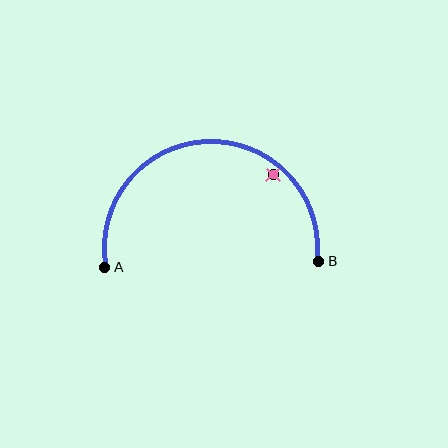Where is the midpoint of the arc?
The arc midpoint is the point on the curve farthest from the straight line joining A and B. It sits above that line.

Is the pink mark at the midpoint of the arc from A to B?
No — the pink mark does not lie on the arc at all. It sits slightly inside the curve.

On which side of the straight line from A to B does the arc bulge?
The arc bulges above the straight line connecting A and B.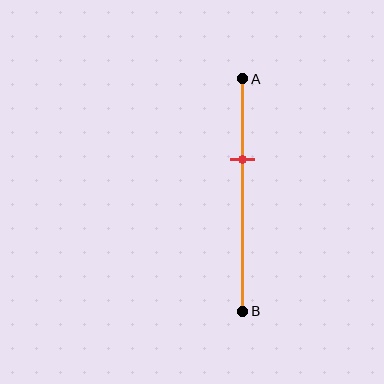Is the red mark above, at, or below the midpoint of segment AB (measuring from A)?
The red mark is above the midpoint of segment AB.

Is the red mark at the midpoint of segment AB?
No, the mark is at about 35% from A, not at the 50% midpoint.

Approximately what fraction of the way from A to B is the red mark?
The red mark is approximately 35% of the way from A to B.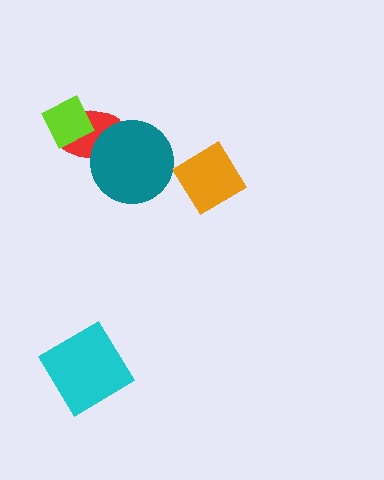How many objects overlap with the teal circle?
1 object overlaps with the teal circle.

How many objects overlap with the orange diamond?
0 objects overlap with the orange diamond.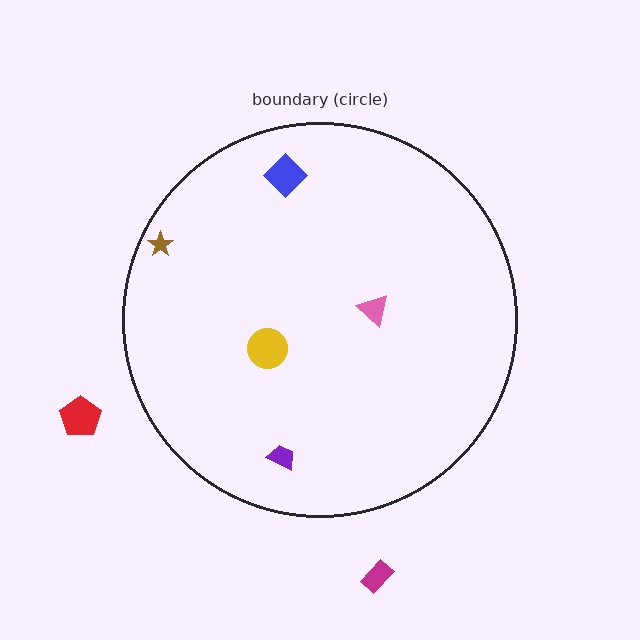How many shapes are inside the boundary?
5 inside, 2 outside.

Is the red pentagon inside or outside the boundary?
Outside.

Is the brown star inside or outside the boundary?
Inside.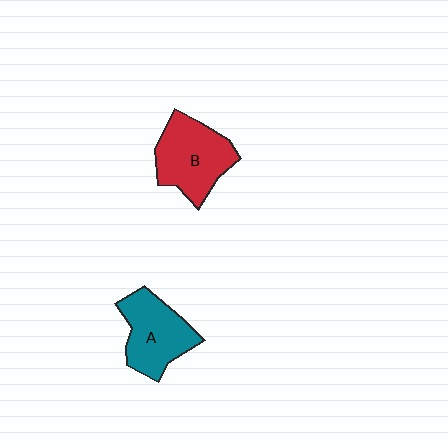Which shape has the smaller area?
Shape A (teal).